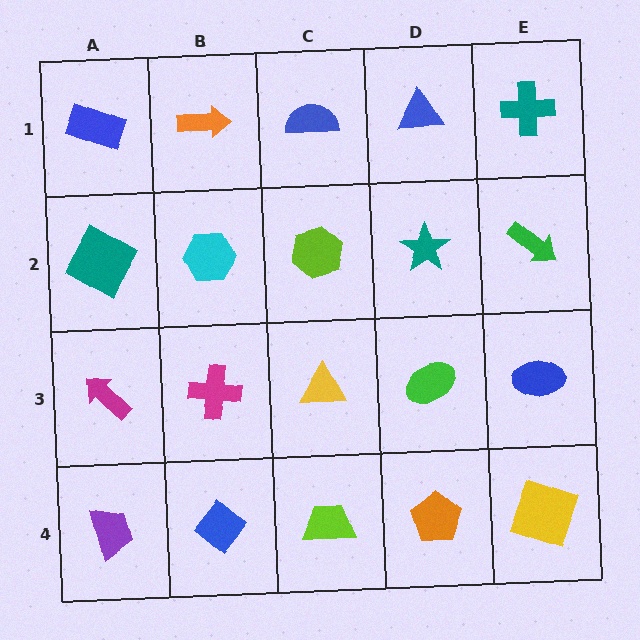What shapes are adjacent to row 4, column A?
A magenta arrow (row 3, column A), a blue diamond (row 4, column B).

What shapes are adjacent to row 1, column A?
A teal square (row 2, column A), an orange arrow (row 1, column B).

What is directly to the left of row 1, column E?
A blue triangle.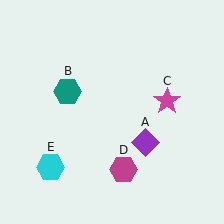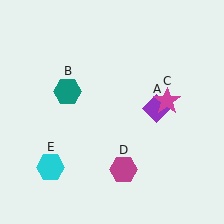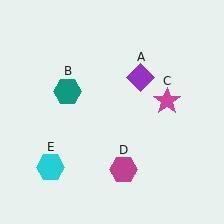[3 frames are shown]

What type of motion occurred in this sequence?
The purple diamond (object A) rotated counterclockwise around the center of the scene.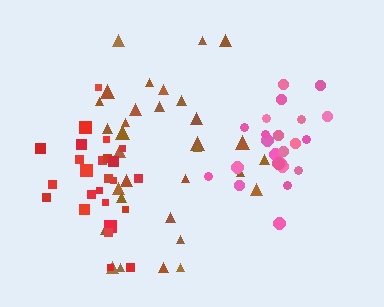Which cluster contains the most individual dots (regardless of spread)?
Brown (32).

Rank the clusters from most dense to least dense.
red, pink, brown.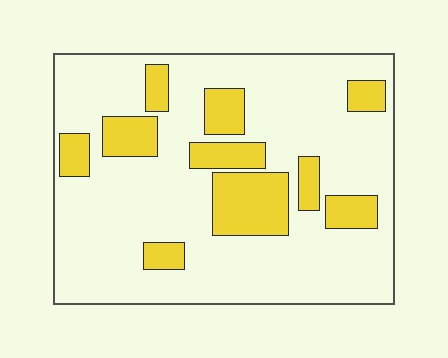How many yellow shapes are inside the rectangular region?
10.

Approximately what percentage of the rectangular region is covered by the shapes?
Approximately 20%.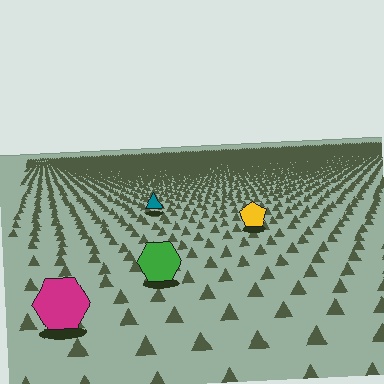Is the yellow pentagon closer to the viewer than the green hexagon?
No. The green hexagon is closer — you can tell from the texture gradient: the ground texture is coarser near it.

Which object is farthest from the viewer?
The teal triangle is farthest from the viewer. It appears smaller and the ground texture around it is denser.